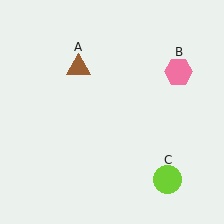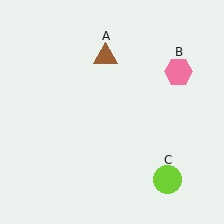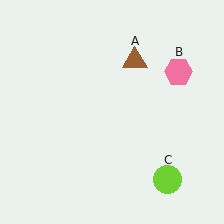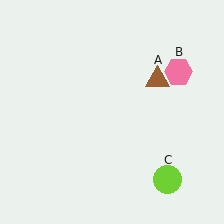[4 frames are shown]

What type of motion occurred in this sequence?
The brown triangle (object A) rotated clockwise around the center of the scene.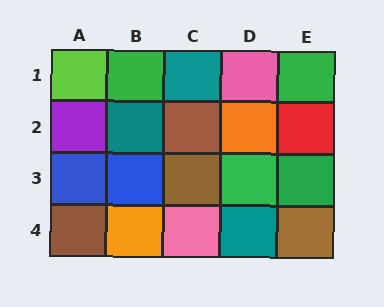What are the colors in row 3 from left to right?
Blue, blue, brown, green, green.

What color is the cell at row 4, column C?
Pink.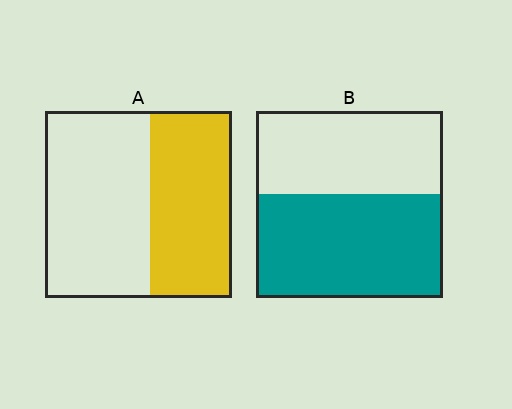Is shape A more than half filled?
No.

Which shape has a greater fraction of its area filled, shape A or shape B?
Shape B.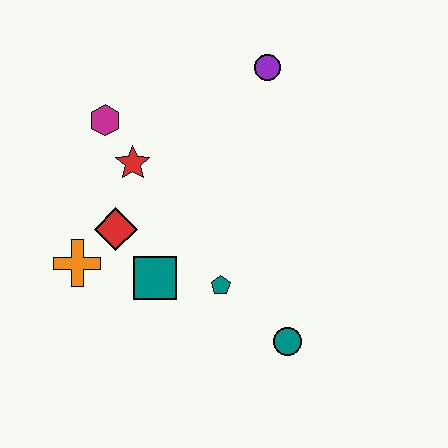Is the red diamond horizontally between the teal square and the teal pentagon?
No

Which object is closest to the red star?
The magenta hexagon is closest to the red star.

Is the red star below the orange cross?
No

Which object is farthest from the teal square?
The purple circle is farthest from the teal square.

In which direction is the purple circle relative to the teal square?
The purple circle is above the teal square.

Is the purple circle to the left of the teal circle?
Yes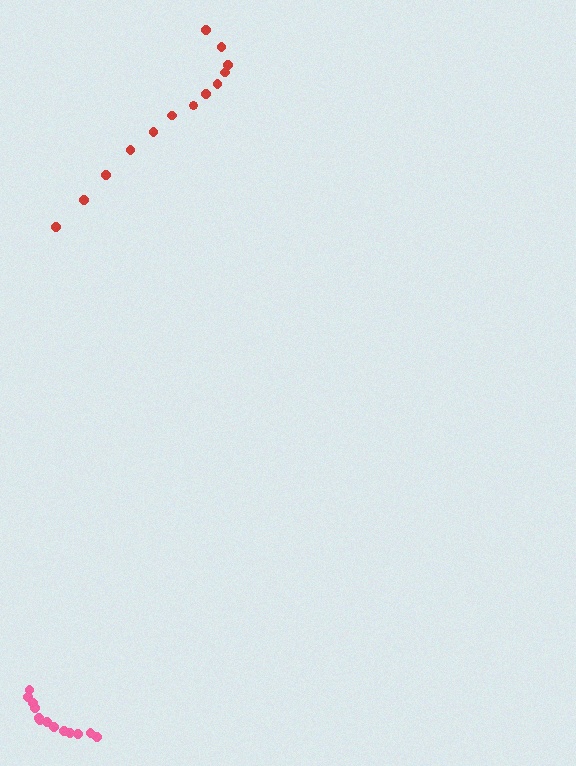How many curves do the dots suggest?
There are 2 distinct paths.